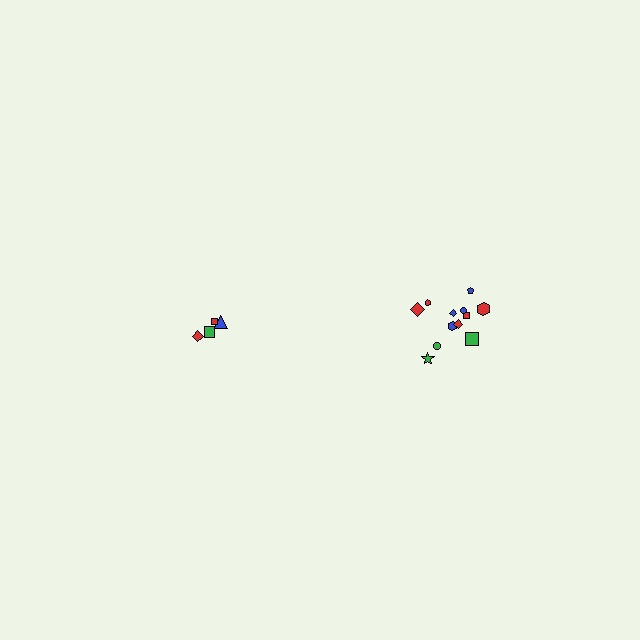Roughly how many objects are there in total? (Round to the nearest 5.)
Roughly 15 objects in total.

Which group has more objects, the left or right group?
The right group.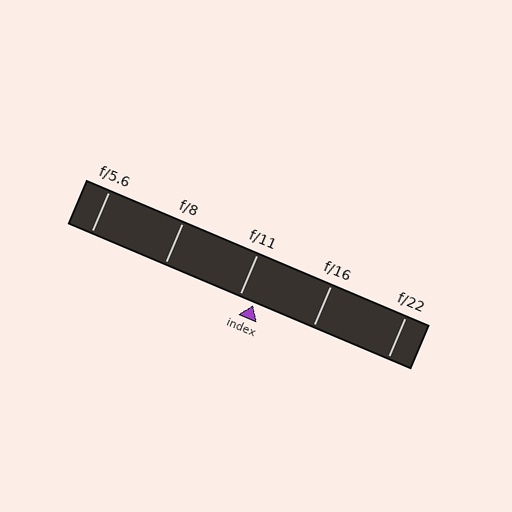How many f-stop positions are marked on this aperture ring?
There are 5 f-stop positions marked.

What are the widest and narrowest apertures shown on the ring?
The widest aperture shown is f/5.6 and the narrowest is f/22.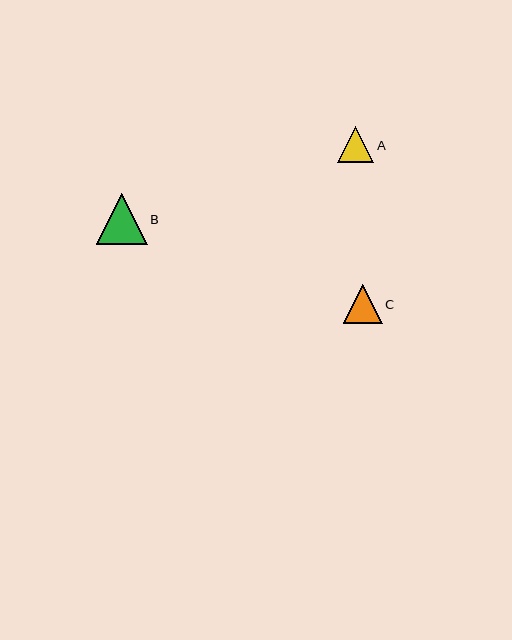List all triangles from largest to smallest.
From largest to smallest: B, C, A.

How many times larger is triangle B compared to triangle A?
Triangle B is approximately 1.4 times the size of triangle A.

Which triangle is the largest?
Triangle B is the largest with a size of approximately 51 pixels.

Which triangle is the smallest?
Triangle A is the smallest with a size of approximately 36 pixels.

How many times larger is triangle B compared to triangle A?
Triangle B is approximately 1.4 times the size of triangle A.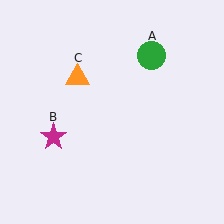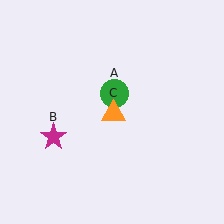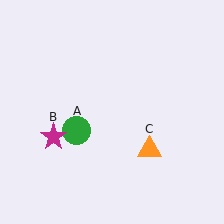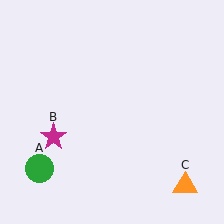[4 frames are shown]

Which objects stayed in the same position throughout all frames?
Magenta star (object B) remained stationary.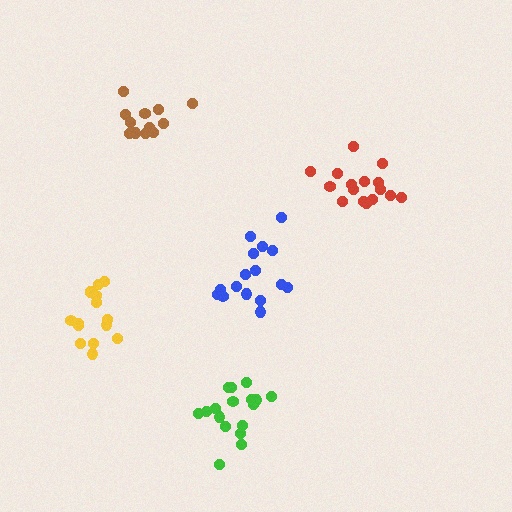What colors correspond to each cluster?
The clusters are colored: blue, yellow, red, brown, green.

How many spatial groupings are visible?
There are 5 spatial groupings.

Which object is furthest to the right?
The red cluster is rightmost.